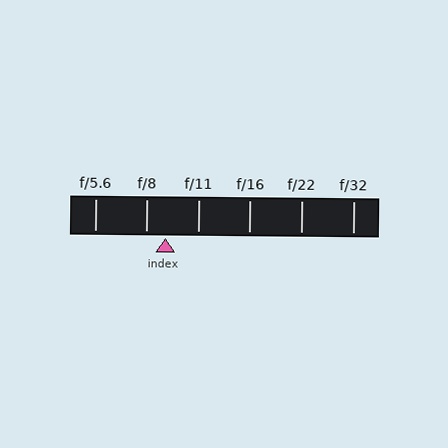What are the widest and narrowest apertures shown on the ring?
The widest aperture shown is f/5.6 and the narrowest is f/32.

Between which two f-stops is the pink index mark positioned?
The index mark is between f/8 and f/11.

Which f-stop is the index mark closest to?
The index mark is closest to f/8.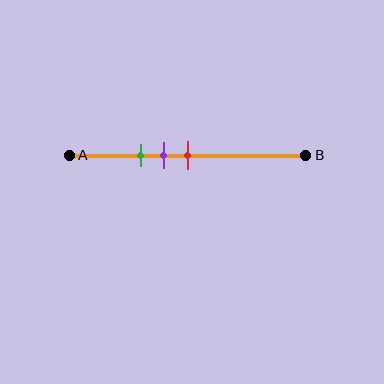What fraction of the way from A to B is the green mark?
The green mark is approximately 30% (0.3) of the way from A to B.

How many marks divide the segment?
There are 3 marks dividing the segment.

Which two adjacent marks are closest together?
The purple and red marks are the closest adjacent pair.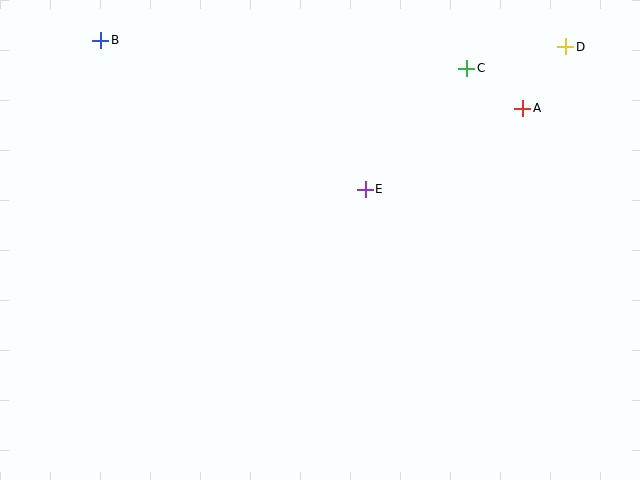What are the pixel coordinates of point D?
Point D is at (566, 47).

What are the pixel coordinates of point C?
Point C is at (467, 68).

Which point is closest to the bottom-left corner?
Point B is closest to the bottom-left corner.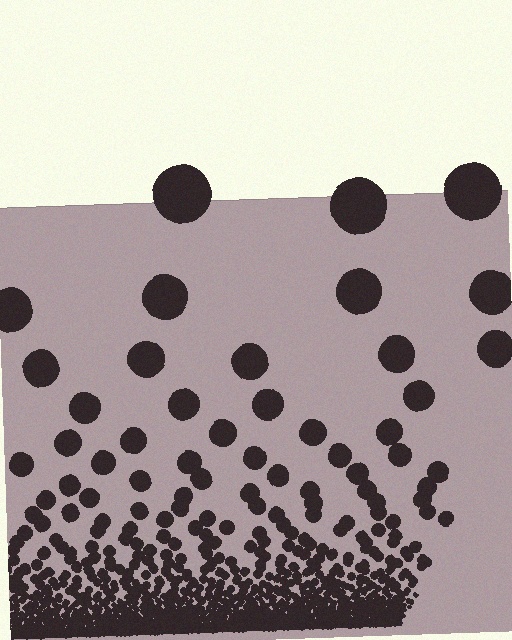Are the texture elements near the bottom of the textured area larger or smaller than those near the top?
Smaller. The gradient is inverted — elements near the bottom are smaller and denser.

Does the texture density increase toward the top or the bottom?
Density increases toward the bottom.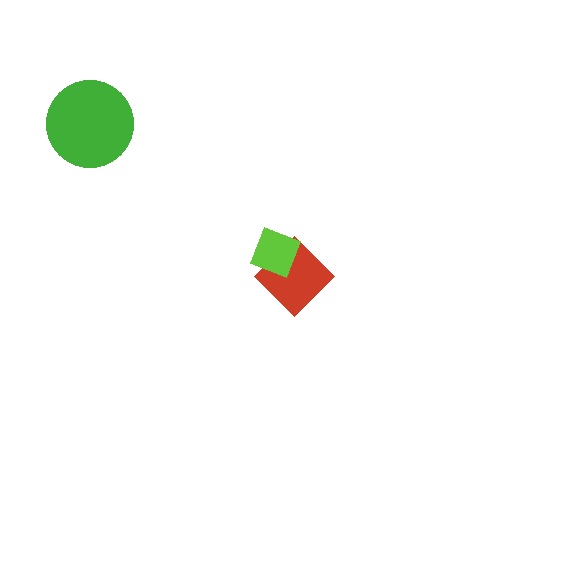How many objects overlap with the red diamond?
1 object overlaps with the red diamond.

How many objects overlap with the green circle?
0 objects overlap with the green circle.